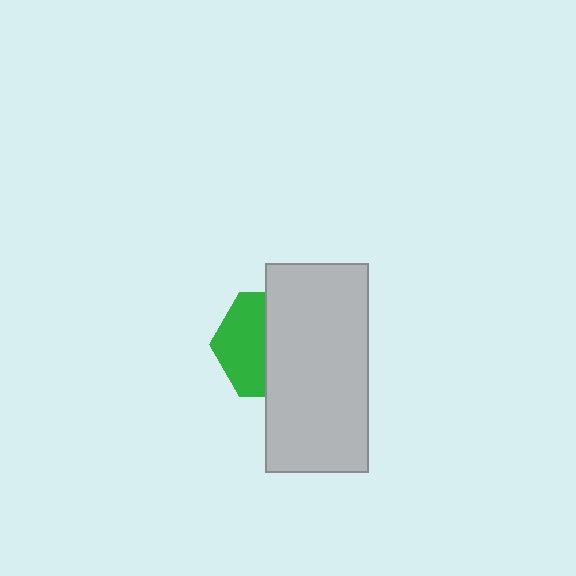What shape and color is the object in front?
The object in front is a light gray rectangle.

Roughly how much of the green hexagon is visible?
About half of it is visible (roughly 46%).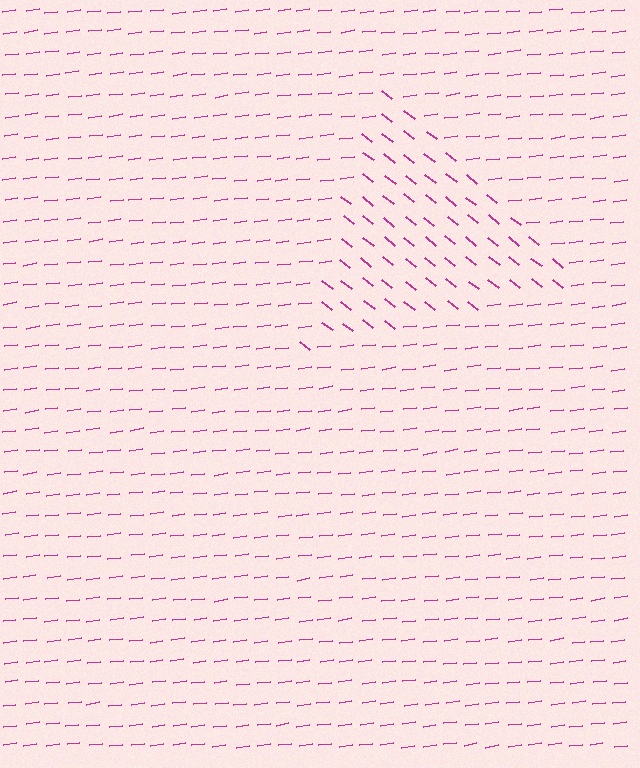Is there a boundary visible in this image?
Yes, there is a texture boundary formed by a change in line orientation.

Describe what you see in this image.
The image is filled with small magenta line segments. A triangle region in the image has lines oriented differently from the surrounding lines, creating a visible texture boundary.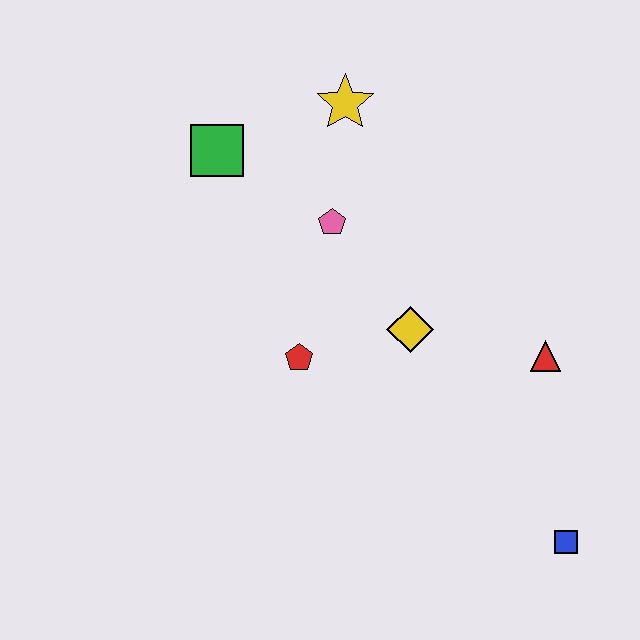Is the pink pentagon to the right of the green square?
Yes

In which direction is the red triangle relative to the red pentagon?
The red triangle is to the right of the red pentagon.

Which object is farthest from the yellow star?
The blue square is farthest from the yellow star.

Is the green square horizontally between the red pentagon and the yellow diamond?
No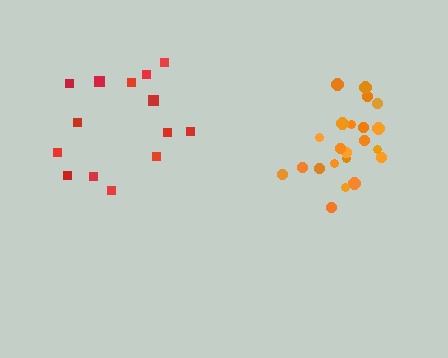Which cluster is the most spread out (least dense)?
Red.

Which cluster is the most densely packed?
Orange.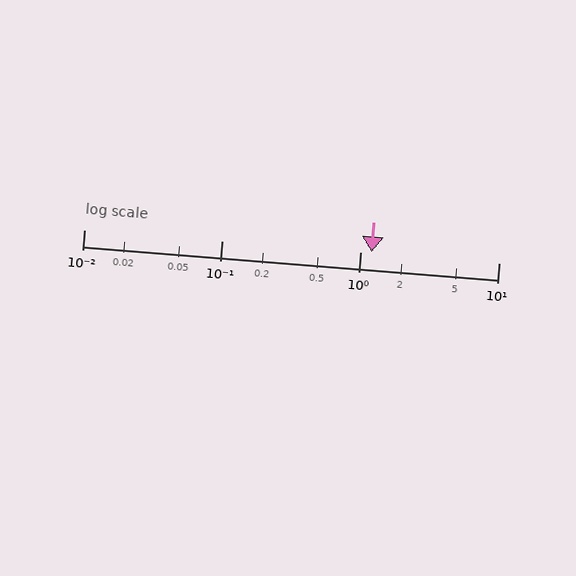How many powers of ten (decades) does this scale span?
The scale spans 3 decades, from 0.01 to 10.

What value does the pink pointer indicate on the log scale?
The pointer indicates approximately 1.2.